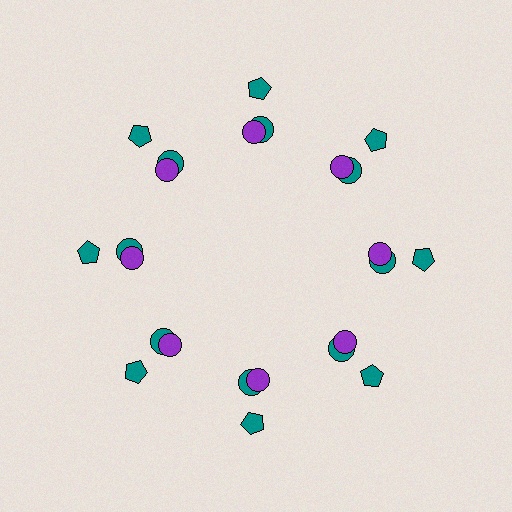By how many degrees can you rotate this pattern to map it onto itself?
The pattern maps onto itself every 45 degrees of rotation.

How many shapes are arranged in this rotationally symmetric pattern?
There are 24 shapes, arranged in 8 groups of 3.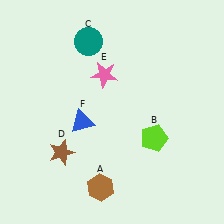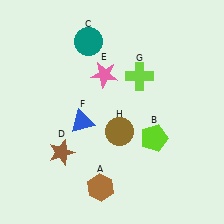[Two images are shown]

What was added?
A lime cross (G), a brown circle (H) were added in Image 2.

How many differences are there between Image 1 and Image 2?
There are 2 differences between the two images.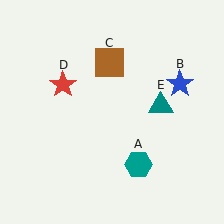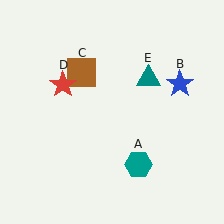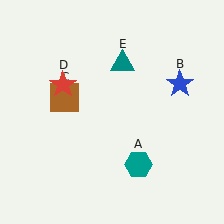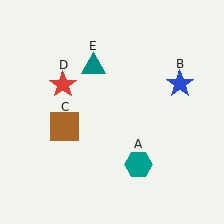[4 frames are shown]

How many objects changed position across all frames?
2 objects changed position: brown square (object C), teal triangle (object E).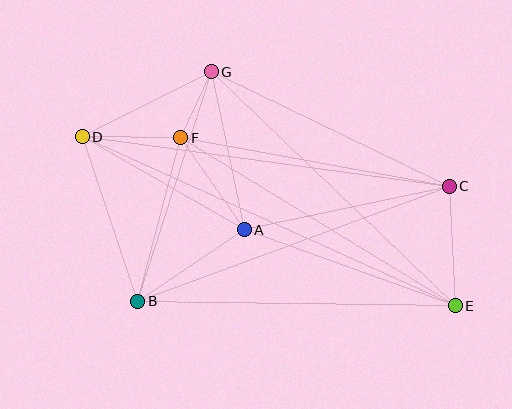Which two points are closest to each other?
Points F and G are closest to each other.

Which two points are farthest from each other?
Points D and E are farthest from each other.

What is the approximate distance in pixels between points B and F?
The distance between B and F is approximately 169 pixels.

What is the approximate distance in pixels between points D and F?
The distance between D and F is approximately 98 pixels.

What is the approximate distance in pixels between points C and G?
The distance between C and G is approximately 264 pixels.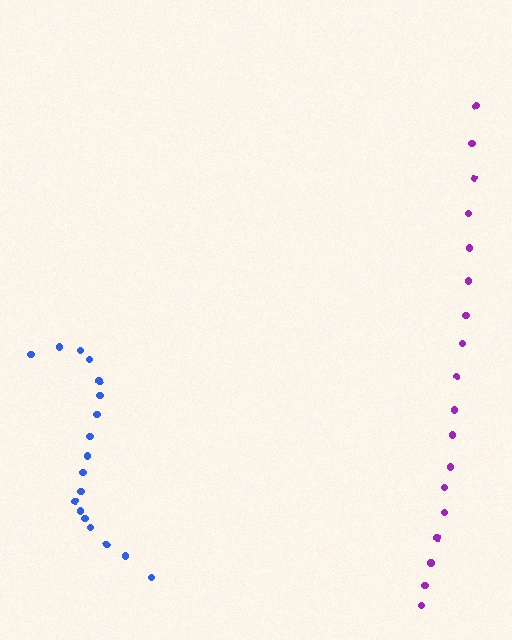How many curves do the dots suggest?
There are 2 distinct paths.